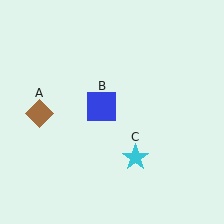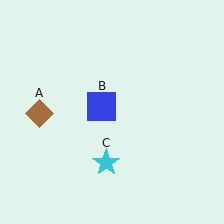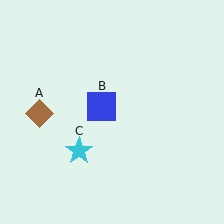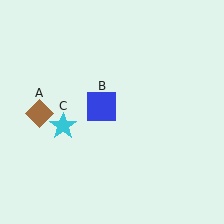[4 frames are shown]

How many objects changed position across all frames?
1 object changed position: cyan star (object C).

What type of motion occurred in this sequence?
The cyan star (object C) rotated clockwise around the center of the scene.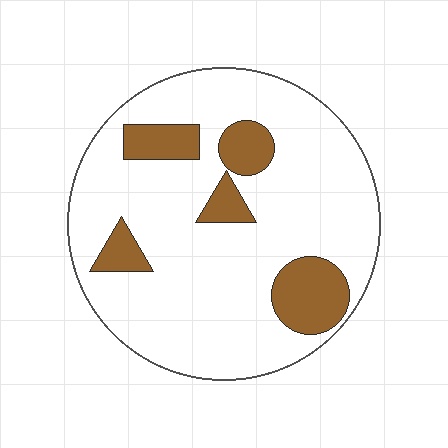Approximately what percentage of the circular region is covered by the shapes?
Approximately 20%.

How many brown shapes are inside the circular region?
5.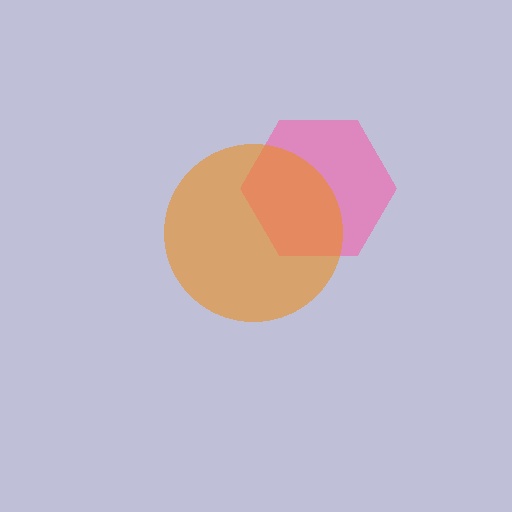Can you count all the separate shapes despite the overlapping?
Yes, there are 2 separate shapes.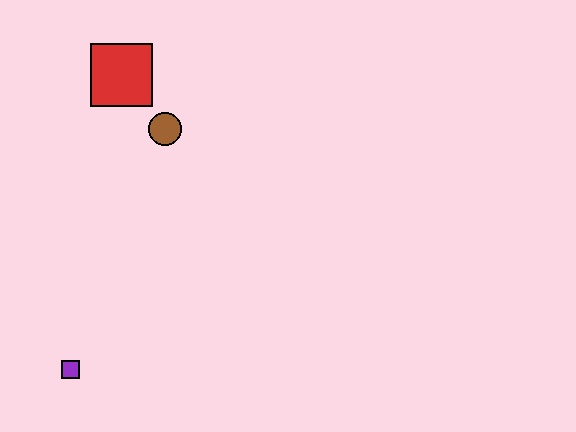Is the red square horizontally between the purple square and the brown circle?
Yes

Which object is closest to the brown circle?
The red square is closest to the brown circle.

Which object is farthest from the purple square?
The red square is farthest from the purple square.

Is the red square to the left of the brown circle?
Yes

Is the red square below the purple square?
No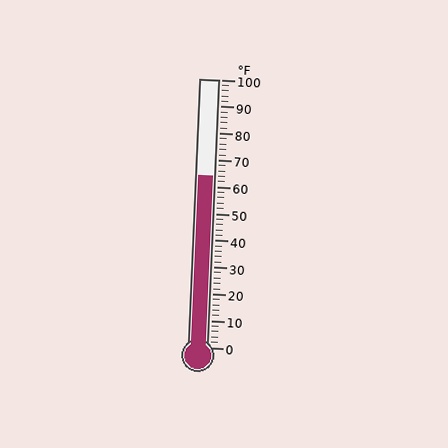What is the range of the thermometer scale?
The thermometer scale ranges from 0°F to 100°F.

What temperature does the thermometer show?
The thermometer shows approximately 64°F.